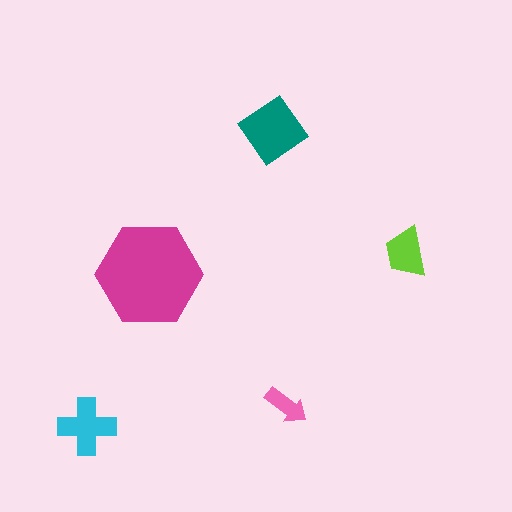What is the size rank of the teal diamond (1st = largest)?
2nd.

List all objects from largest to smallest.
The magenta hexagon, the teal diamond, the cyan cross, the lime trapezoid, the pink arrow.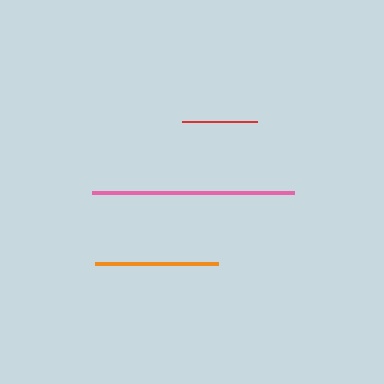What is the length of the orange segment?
The orange segment is approximately 123 pixels long.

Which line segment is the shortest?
The red line is the shortest at approximately 74 pixels.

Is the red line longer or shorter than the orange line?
The orange line is longer than the red line.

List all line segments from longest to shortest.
From longest to shortest: pink, orange, red.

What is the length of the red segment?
The red segment is approximately 74 pixels long.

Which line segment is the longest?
The pink line is the longest at approximately 203 pixels.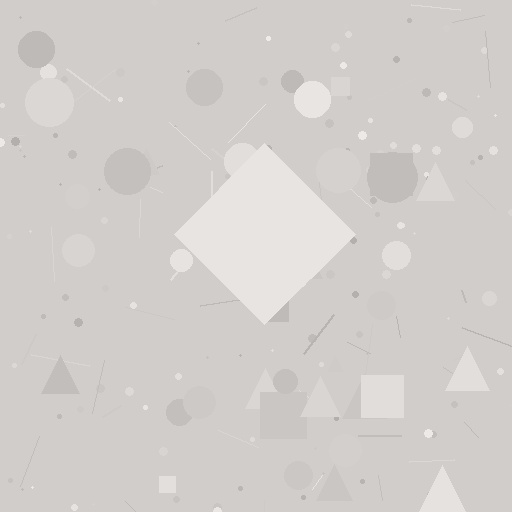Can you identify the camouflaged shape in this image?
The camouflaged shape is a diamond.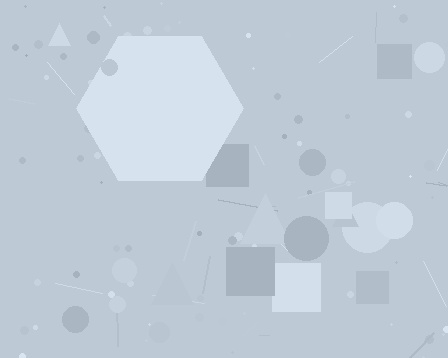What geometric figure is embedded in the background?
A hexagon is embedded in the background.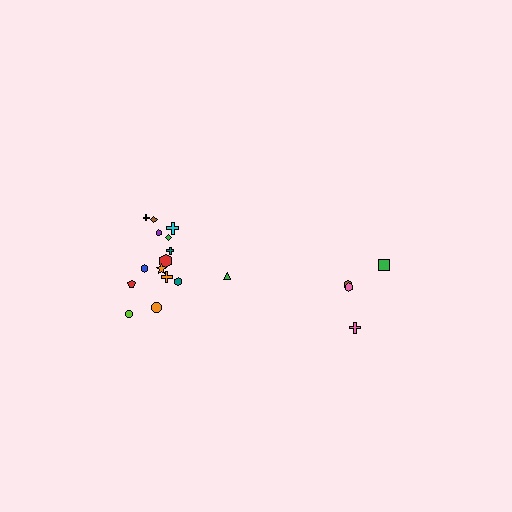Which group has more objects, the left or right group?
The left group.